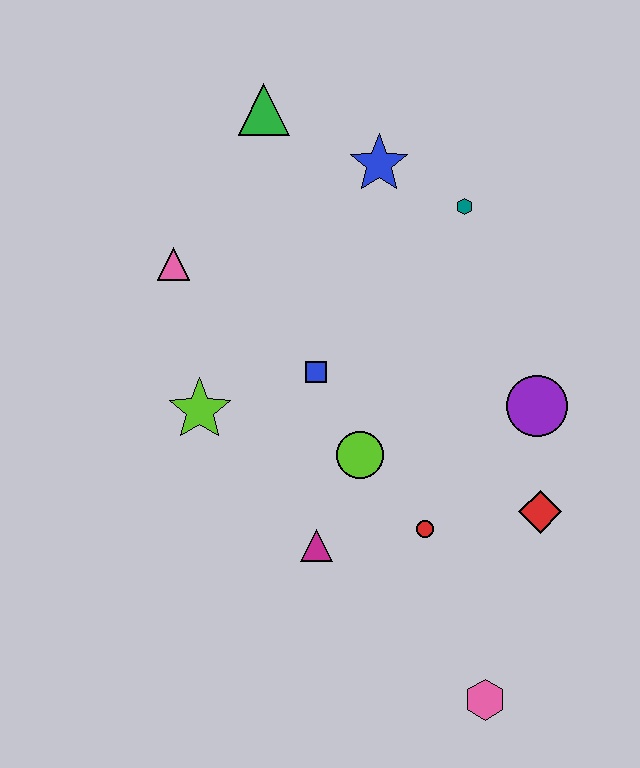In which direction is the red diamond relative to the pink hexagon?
The red diamond is above the pink hexagon.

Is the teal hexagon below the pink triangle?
No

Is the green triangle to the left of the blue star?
Yes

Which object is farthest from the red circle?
The green triangle is farthest from the red circle.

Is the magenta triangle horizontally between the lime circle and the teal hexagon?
No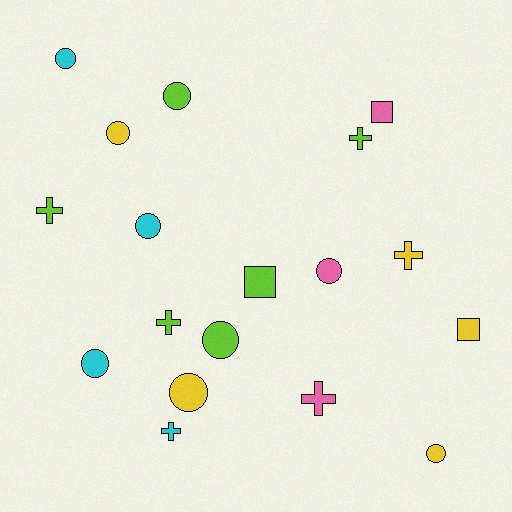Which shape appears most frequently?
Circle, with 9 objects.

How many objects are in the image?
There are 18 objects.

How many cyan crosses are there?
There is 1 cyan cross.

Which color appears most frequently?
Lime, with 6 objects.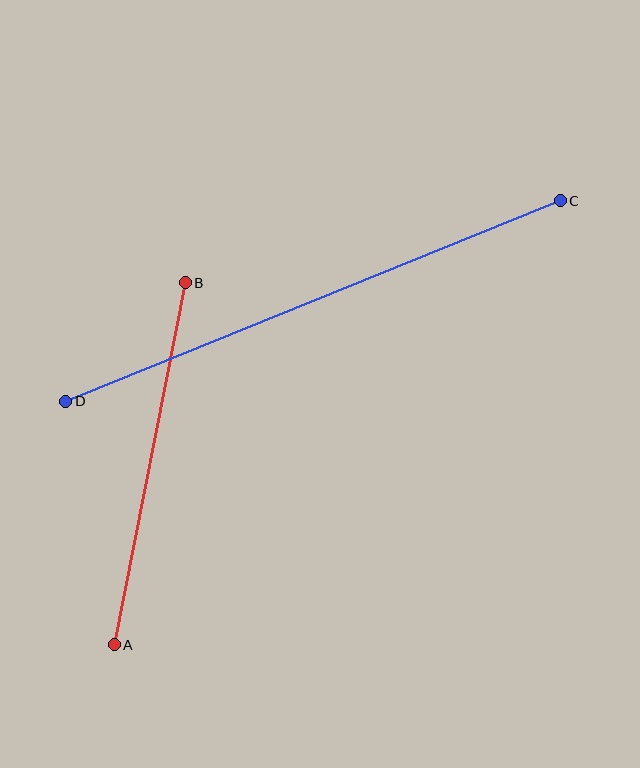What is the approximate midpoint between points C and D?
The midpoint is at approximately (313, 301) pixels.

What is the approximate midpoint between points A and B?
The midpoint is at approximately (150, 464) pixels.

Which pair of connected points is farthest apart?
Points C and D are farthest apart.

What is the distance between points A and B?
The distance is approximately 369 pixels.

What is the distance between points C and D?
The distance is approximately 533 pixels.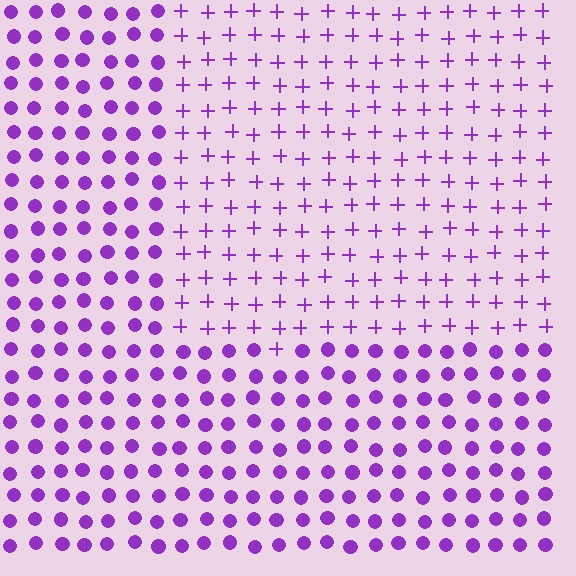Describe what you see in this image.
The image is filled with small purple elements arranged in a uniform grid. A rectangle-shaped region contains plus signs, while the surrounding area contains circles. The boundary is defined purely by the change in element shape.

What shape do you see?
I see a rectangle.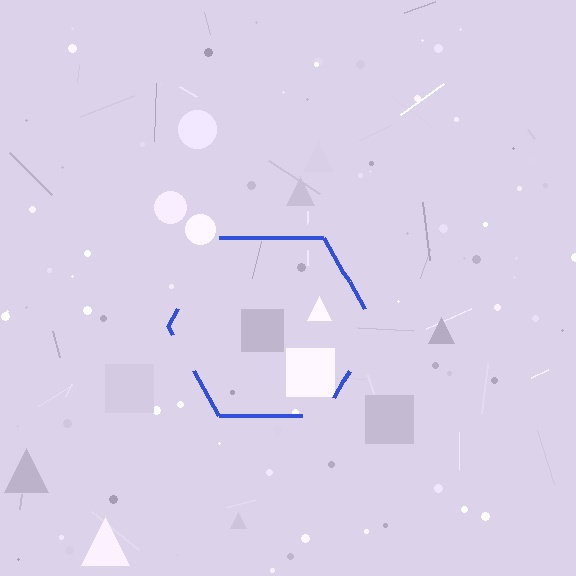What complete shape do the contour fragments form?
The contour fragments form a hexagon.